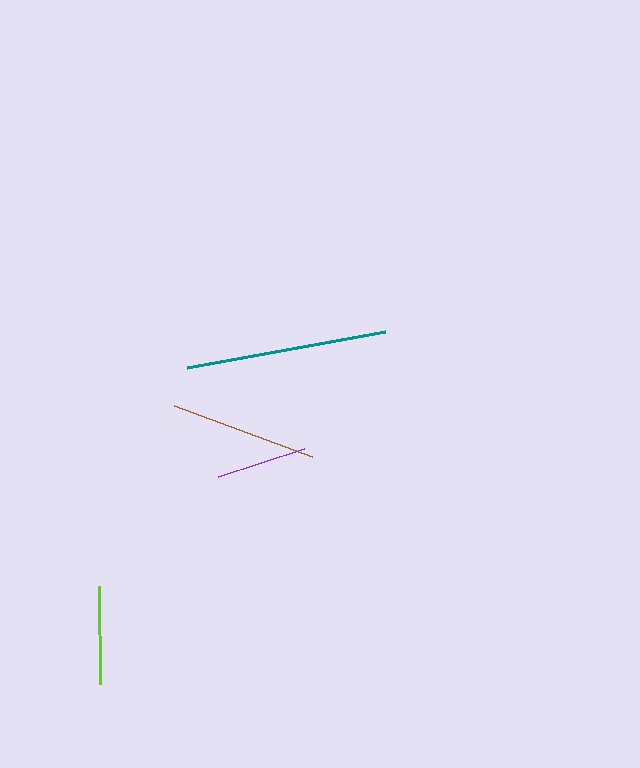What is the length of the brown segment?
The brown segment is approximately 147 pixels long.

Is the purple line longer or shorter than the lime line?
The lime line is longer than the purple line.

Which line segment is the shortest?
The purple line is the shortest at approximately 90 pixels.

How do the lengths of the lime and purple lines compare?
The lime and purple lines are approximately the same length.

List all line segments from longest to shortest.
From longest to shortest: teal, brown, lime, purple.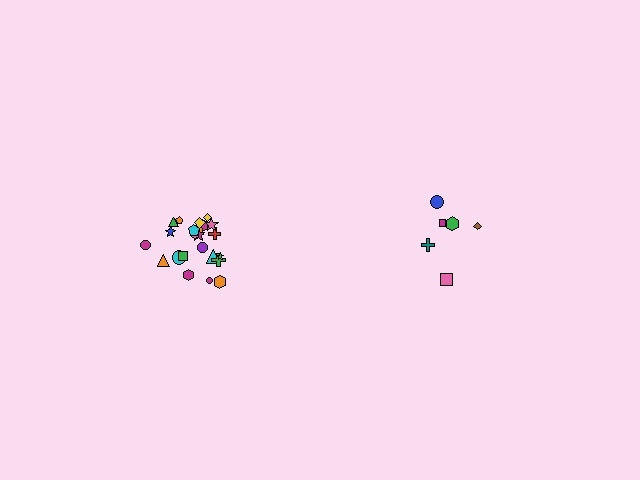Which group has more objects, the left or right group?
The left group.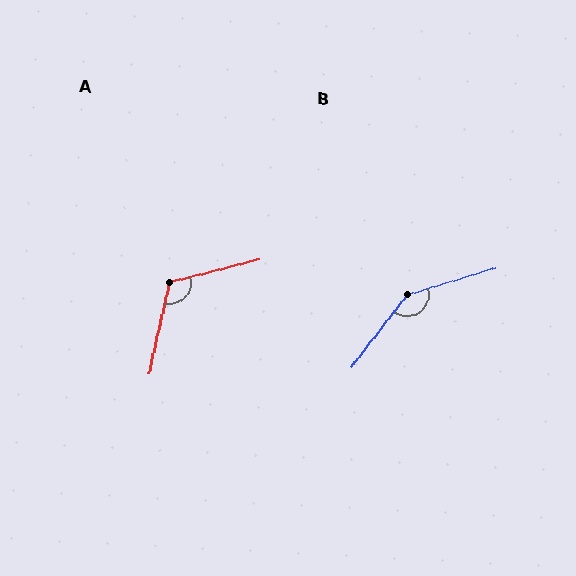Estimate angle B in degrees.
Approximately 144 degrees.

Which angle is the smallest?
A, at approximately 117 degrees.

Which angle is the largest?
B, at approximately 144 degrees.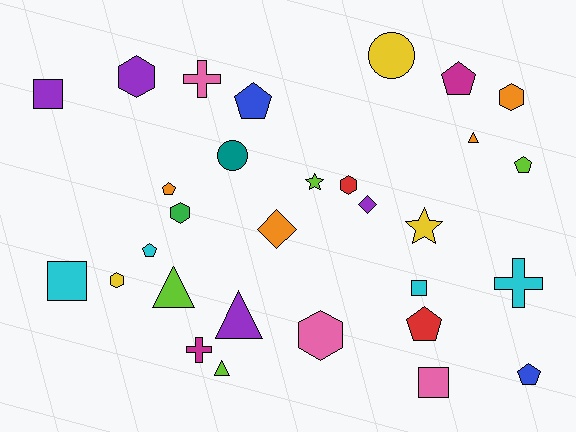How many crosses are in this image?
There are 3 crosses.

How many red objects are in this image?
There are 2 red objects.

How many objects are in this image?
There are 30 objects.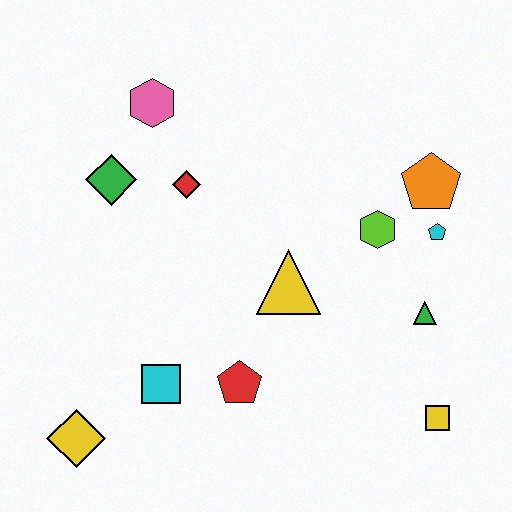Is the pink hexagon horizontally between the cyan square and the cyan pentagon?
No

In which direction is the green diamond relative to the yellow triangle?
The green diamond is to the left of the yellow triangle.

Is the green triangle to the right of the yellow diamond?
Yes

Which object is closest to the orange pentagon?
The cyan pentagon is closest to the orange pentagon.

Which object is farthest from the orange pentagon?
The yellow diamond is farthest from the orange pentagon.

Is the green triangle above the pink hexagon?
No